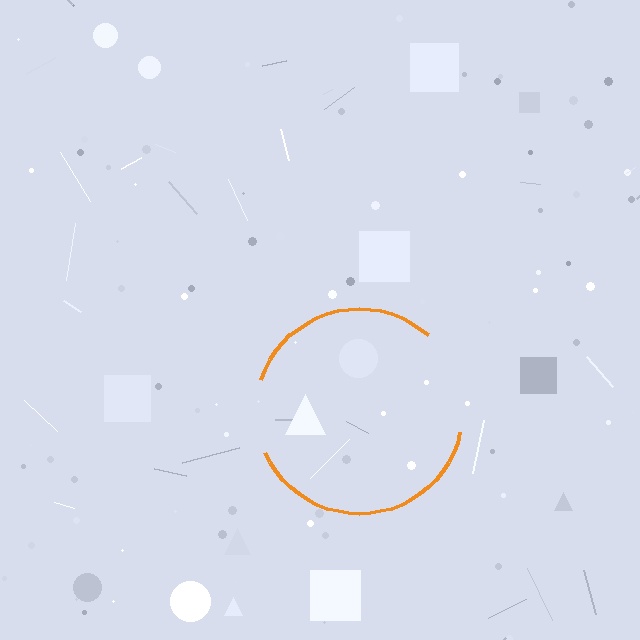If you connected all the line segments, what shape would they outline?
They would outline a circle.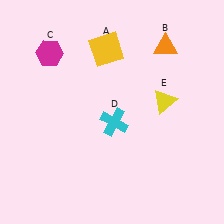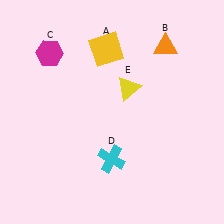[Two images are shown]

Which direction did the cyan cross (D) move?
The cyan cross (D) moved down.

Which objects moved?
The objects that moved are: the cyan cross (D), the yellow triangle (E).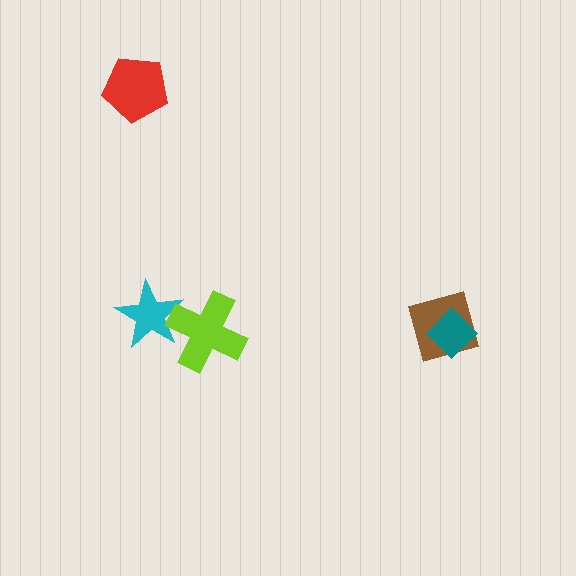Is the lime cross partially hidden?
No, no other shape covers it.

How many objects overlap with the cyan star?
1 object overlaps with the cyan star.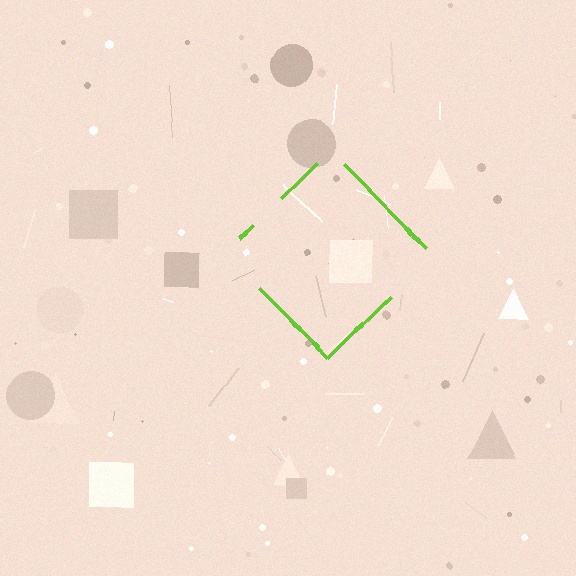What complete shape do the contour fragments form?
The contour fragments form a diamond.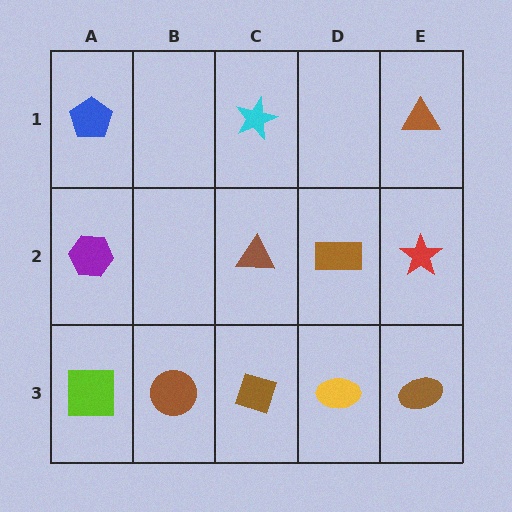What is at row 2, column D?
A brown rectangle.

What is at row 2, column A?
A purple hexagon.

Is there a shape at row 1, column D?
No, that cell is empty.